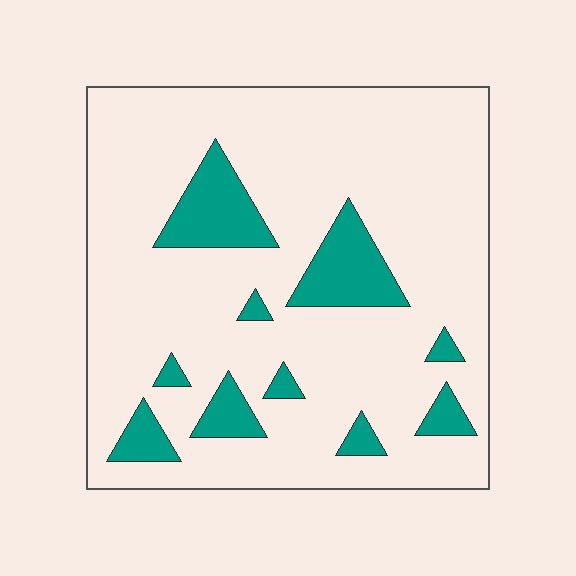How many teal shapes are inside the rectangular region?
10.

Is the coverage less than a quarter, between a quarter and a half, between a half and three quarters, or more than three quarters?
Less than a quarter.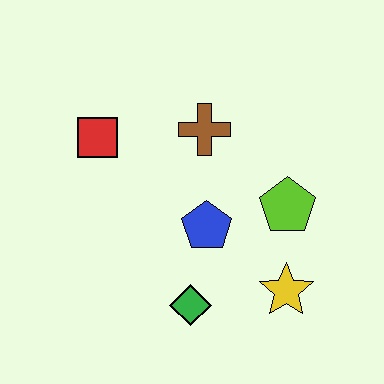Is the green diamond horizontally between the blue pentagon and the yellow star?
No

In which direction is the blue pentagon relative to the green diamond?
The blue pentagon is above the green diamond.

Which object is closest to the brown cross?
The blue pentagon is closest to the brown cross.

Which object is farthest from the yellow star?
The red square is farthest from the yellow star.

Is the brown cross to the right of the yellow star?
No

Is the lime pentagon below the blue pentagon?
No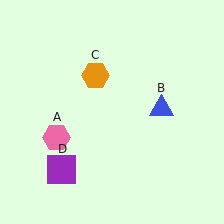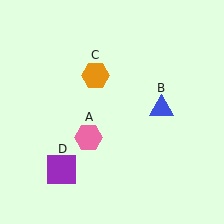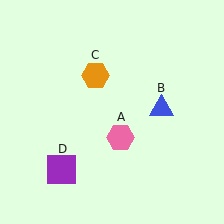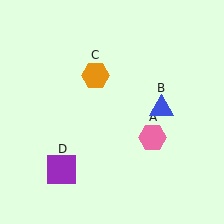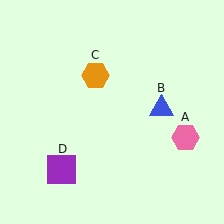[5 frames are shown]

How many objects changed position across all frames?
1 object changed position: pink hexagon (object A).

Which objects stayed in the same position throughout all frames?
Blue triangle (object B) and orange hexagon (object C) and purple square (object D) remained stationary.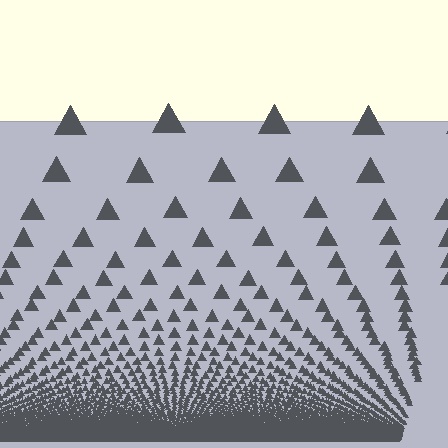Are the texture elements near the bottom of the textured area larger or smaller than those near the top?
Smaller. The gradient is inverted — elements near the bottom are smaller and denser.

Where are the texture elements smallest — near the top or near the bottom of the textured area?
Near the bottom.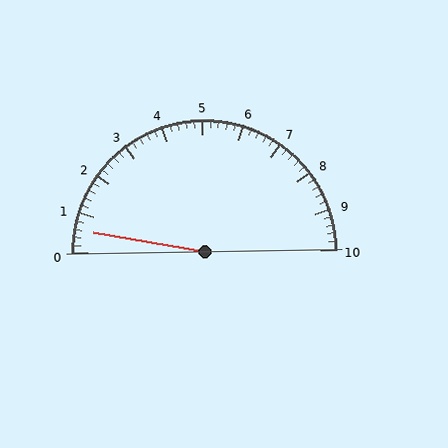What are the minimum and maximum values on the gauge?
The gauge ranges from 0 to 10.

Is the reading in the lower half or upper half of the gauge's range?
The reading is in the lower half of the range (0 to 10).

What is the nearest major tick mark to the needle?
The nearest major tick mark is 1.